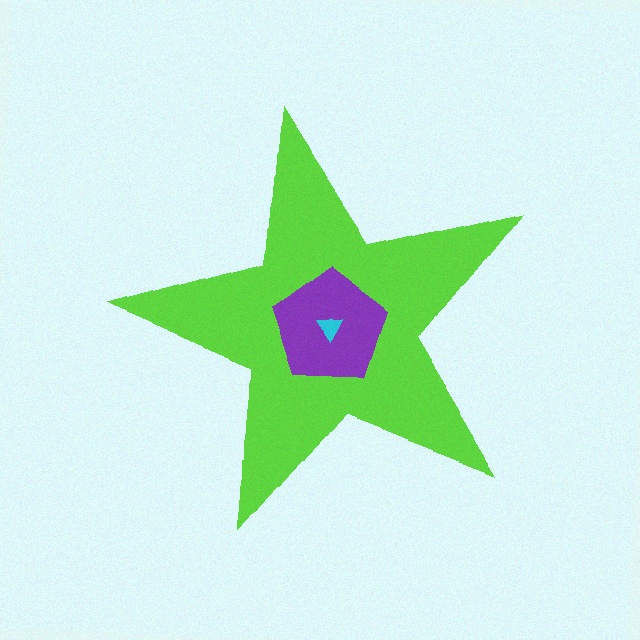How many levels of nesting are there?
3.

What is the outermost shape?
The lime star.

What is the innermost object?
The cyan triangle.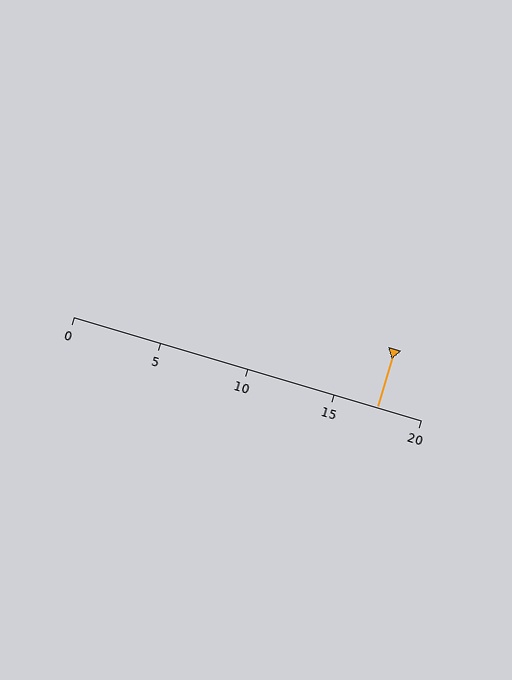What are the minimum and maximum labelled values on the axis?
The axis runs from 0 to 20.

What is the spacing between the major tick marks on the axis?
The major ticks are spaced 5 apart.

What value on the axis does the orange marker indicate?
The marker indicates approximately 17.5.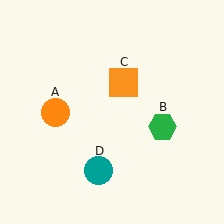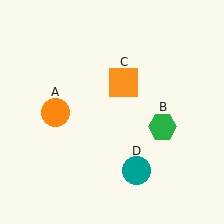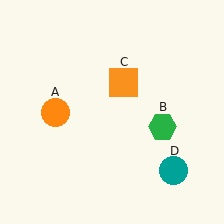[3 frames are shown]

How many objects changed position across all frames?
1 object changed position: teal circle (object D).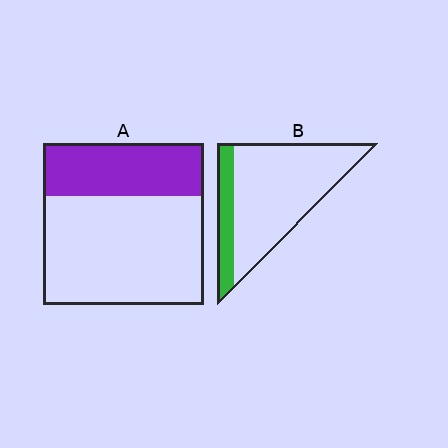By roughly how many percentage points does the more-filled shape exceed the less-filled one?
By roughly 15 percentage points (A over B).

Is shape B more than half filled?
No.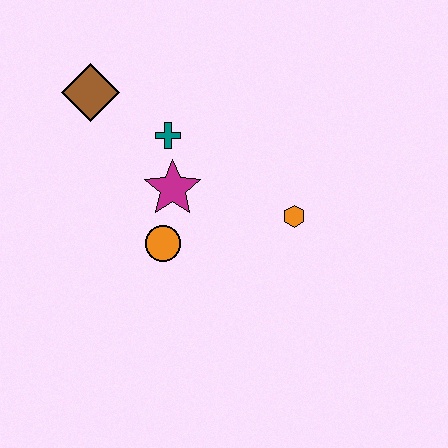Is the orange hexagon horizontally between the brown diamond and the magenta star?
No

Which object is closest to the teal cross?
The magenta star is closest to the teal cross.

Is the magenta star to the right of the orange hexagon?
No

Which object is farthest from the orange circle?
The brown diamond is farthest from the orange circle.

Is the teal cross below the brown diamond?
Yes